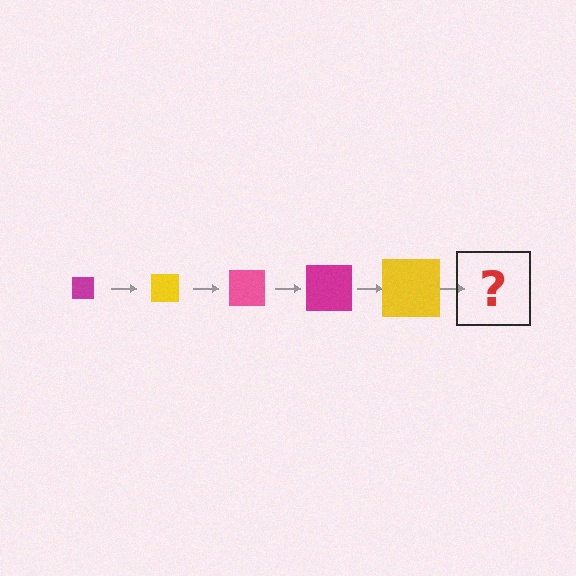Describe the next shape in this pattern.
It should be a pink square, larger than the previous one.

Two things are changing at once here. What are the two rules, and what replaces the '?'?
The two rules are that the square grows larger each step and the color cycles through magenta, yellow, and pink. The '?' should be a pink square, larger than the previous one.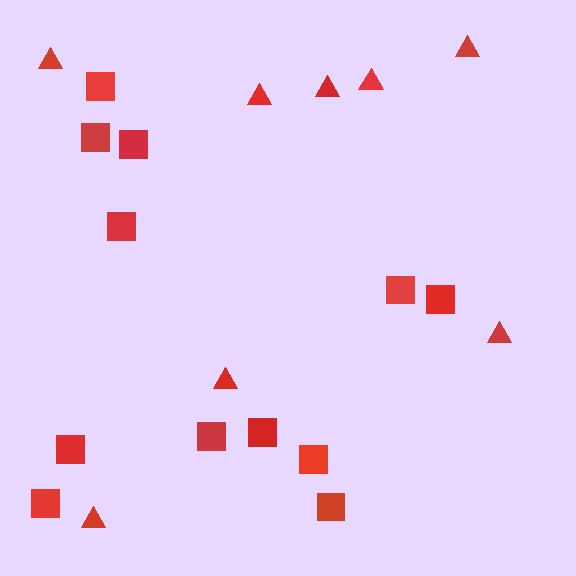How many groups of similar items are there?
There are 2 groups: one group of triangles (8) and one group of squares (12).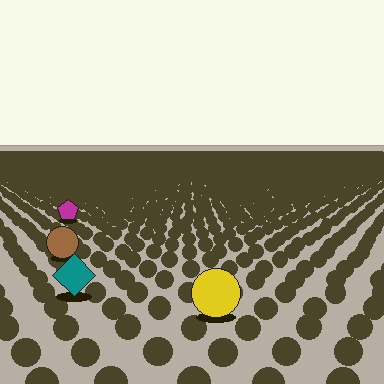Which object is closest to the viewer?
The yellow circle is closest. The texture marks near it are larger and more spread out.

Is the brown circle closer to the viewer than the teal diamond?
No. The teal diamond is closer — you can tell from the texture gradient: the ground texture is coarser near it.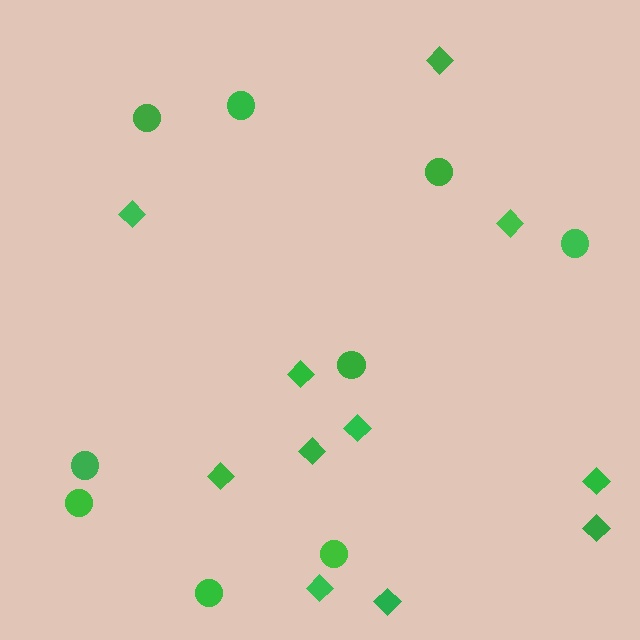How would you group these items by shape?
There are 2 groups: one group of circles (9) and one group of diamonds (11).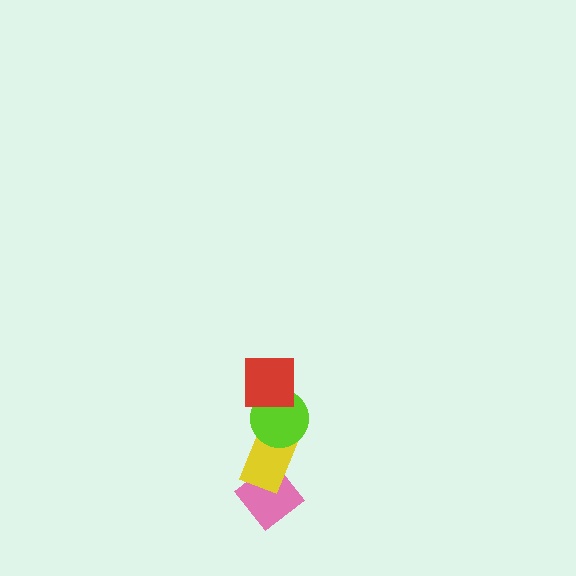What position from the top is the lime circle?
The lime circle is 2nd from the top.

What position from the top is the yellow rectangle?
The yellow rectangle is 3rd from the top.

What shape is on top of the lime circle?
The red square is on top of the lime circle.